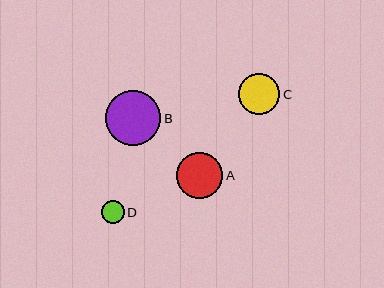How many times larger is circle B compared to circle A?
Circle B is approximately 1.2 times the size of circle A.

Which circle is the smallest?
Circle D is the smallest with a size of approximately 23 pixels.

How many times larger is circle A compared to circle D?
Circle A is approximately 2.0 times the size of circle D.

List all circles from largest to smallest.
From largest to smallest: B, A, C, D.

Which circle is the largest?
Circle B is the largest with a size of approximately 55 pixels.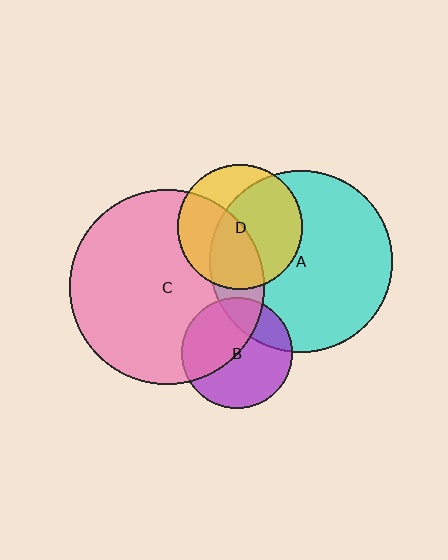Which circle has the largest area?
Circle C (pink).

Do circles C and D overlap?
Yes.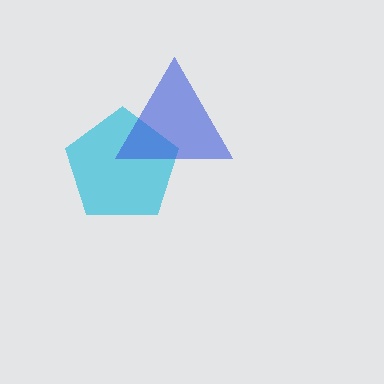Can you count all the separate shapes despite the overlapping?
Yes, there are 2 separate shapes.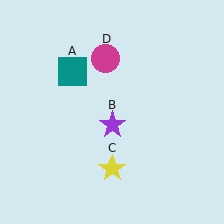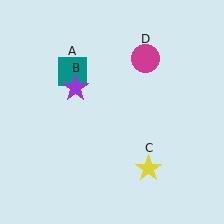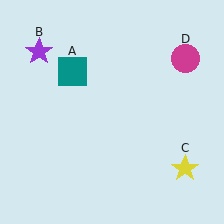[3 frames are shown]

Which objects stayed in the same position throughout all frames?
Teal square (object A) remained stationary.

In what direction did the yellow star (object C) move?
The yellow star (object C) moved right.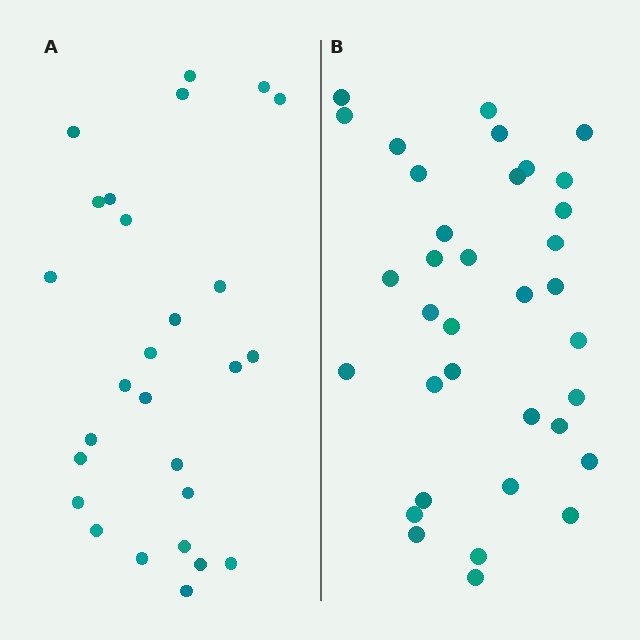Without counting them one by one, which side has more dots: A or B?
Region B (the right region) has more dots.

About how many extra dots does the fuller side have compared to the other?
Region B has roughly 8 or so more dots than region A.